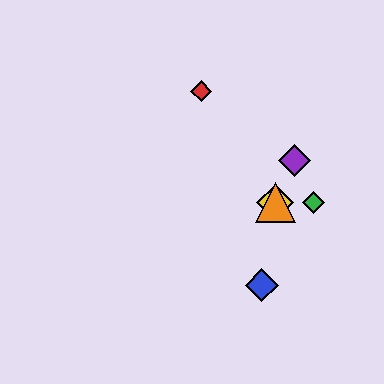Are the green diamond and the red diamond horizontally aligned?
No, the green diamond is at y≈202 and the red diamond is at y≈91.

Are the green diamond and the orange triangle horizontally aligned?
Yes, both are at y≈202.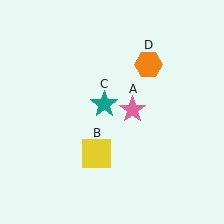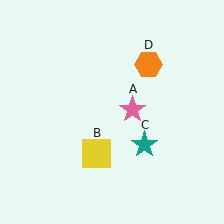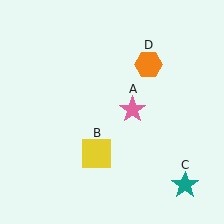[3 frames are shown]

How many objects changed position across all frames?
1 object changed position: teal star (object C).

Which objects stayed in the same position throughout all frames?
Pink star (object A) and yellow square (object B) and orange hexagon (object D) remained stationary.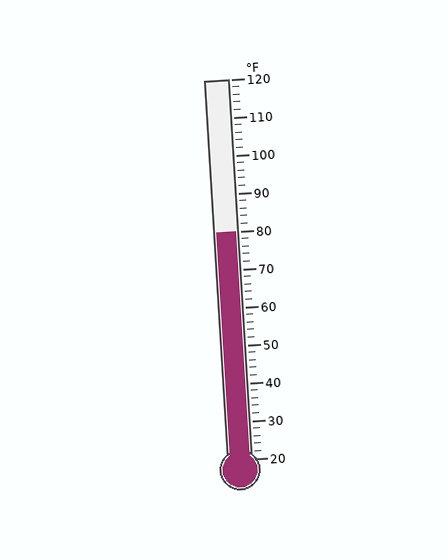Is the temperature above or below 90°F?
The temperature is below 90°F.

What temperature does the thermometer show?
The thermometer shows approximately 80°F.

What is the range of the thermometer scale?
The thermometer scale ranges from 20°F to 120°F.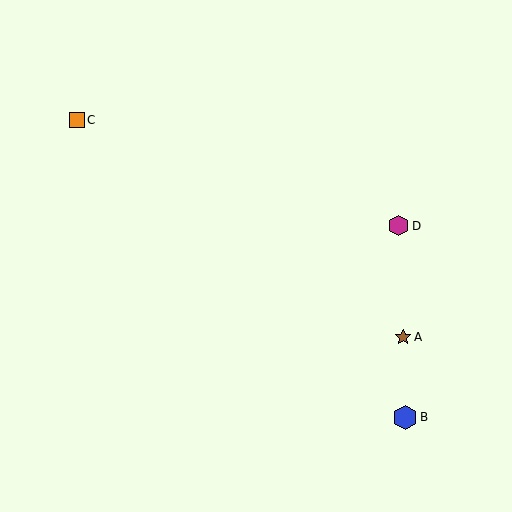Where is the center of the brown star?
The center of the brown star is at (403, 337).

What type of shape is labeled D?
Shape D is a magenta hexagon.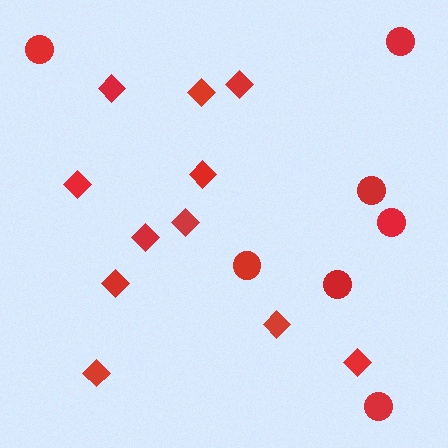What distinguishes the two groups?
There are 2 groups: one group of diamonds (11) and one group of circles (7).